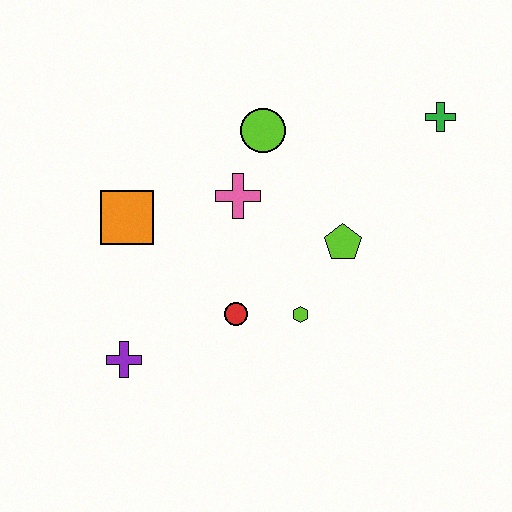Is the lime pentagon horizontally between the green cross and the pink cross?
Yes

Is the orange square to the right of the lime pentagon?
No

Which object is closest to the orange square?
The pink cross is closest to the orange square.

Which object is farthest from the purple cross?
The green cross is farthest from the purple cross.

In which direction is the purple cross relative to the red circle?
The purple cross is to the left of the red circle.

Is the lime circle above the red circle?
Yes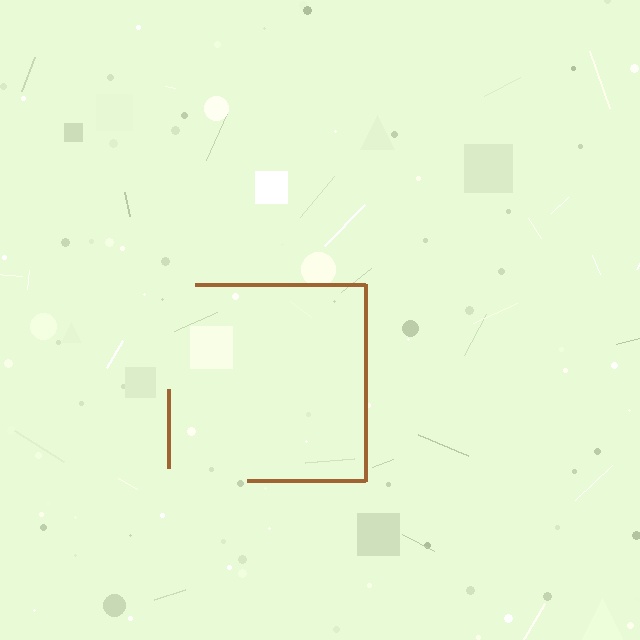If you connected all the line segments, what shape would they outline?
They would outline a square.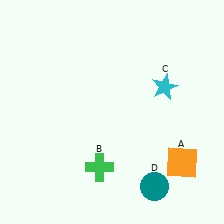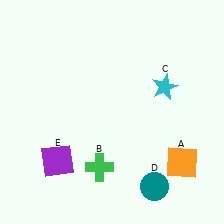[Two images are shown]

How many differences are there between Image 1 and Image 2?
There is 1 difference between the two images.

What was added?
A purple square (E) was added in Image 2.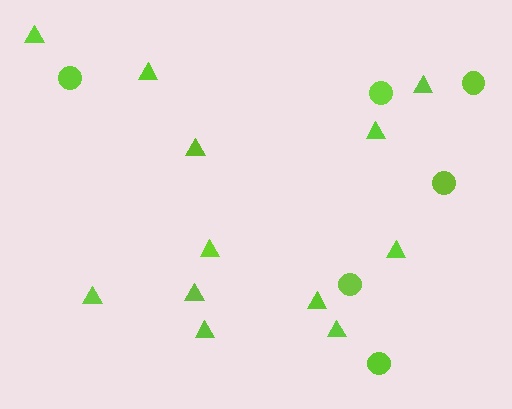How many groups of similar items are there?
There are 2 groups: one group of triangles (12) and one group of circles (6).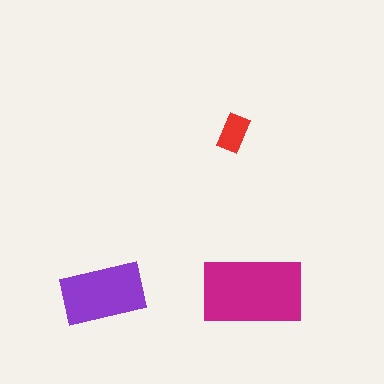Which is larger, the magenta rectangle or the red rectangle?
The magenta one.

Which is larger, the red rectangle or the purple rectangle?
The purple one.